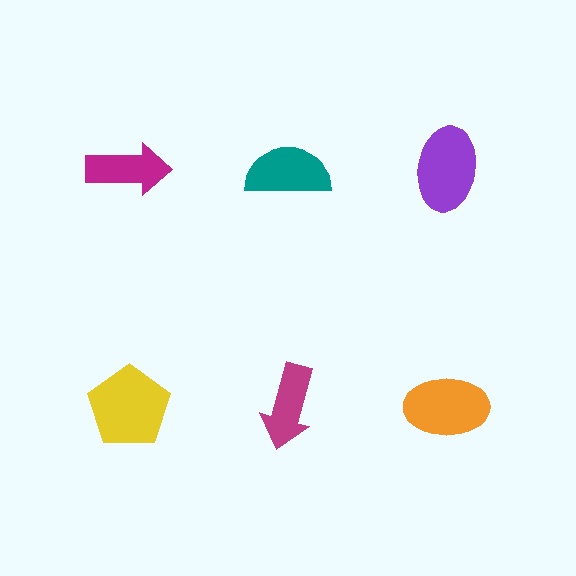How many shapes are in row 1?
3 shapes.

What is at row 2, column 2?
A magenta arrow.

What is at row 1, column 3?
A purple ellipse.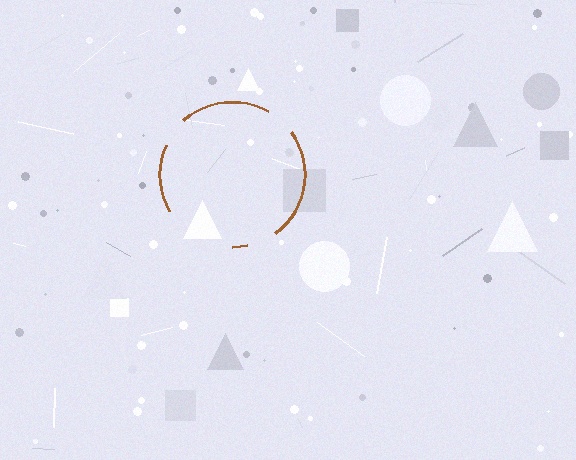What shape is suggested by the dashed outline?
The dashed outline suggests a circle.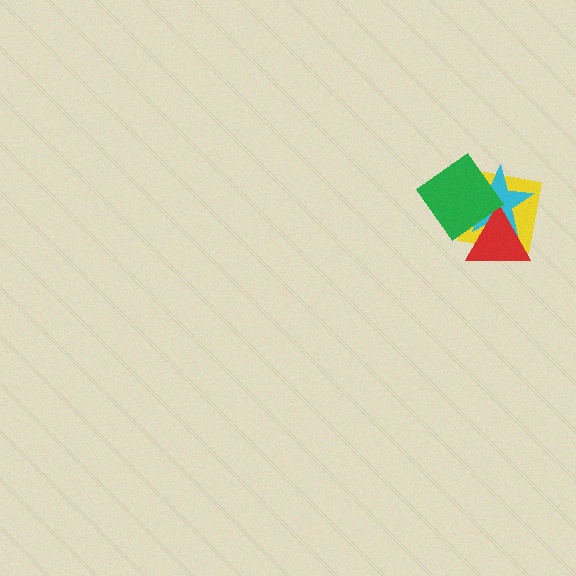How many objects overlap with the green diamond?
3 objects overlap with the green diamond.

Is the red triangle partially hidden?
Yes, it is partially covered by another shape.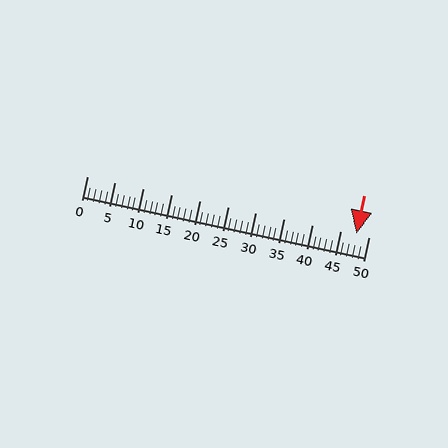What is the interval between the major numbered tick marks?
The major tick marks are spaced 5 units apart.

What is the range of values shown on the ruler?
The ruler shows values from 0 to 50.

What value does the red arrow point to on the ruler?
The red arrow points to approximately 48.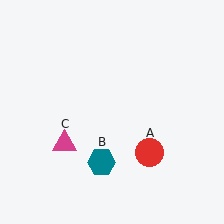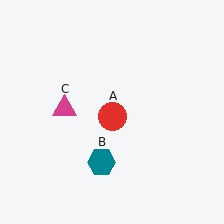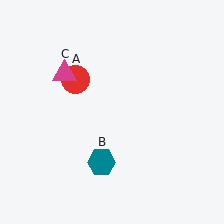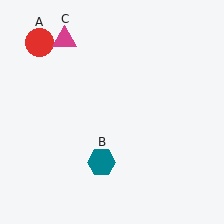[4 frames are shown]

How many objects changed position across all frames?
2 objects changed position: red circle (object A), magenta triangle (object C).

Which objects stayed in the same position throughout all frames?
Teal hexagon (object B) remained stationary.